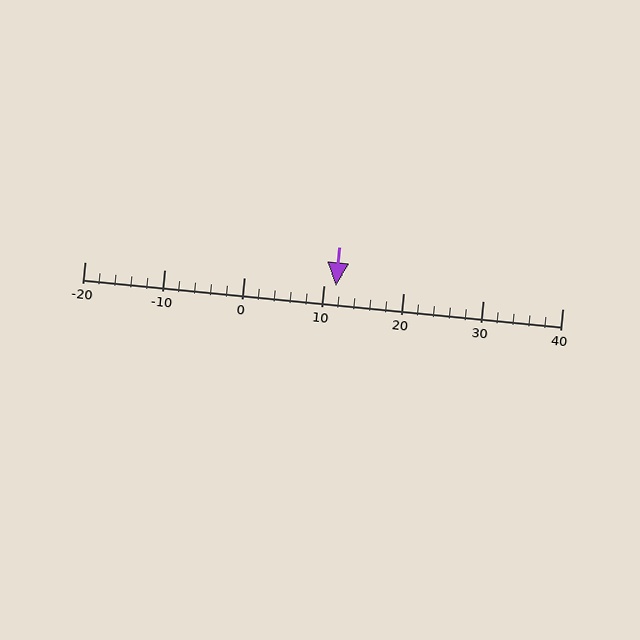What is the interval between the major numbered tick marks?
The major tick marks are spaced 10 units apart.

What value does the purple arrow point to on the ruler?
The purple arrow points to approximately 12.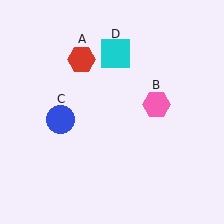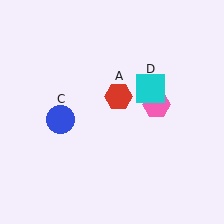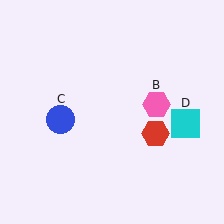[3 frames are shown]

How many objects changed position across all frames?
2 objects changed position: red hexagon (object A), cyan square (object D).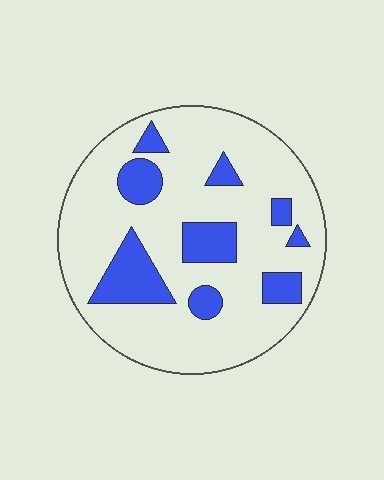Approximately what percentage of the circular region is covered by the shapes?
Approximately 20%.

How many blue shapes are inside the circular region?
9.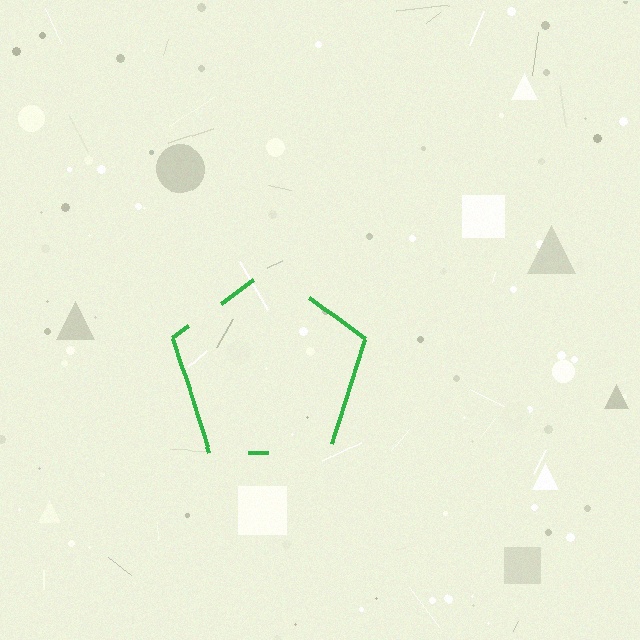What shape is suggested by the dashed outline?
The dashed outline suggests a pentagon.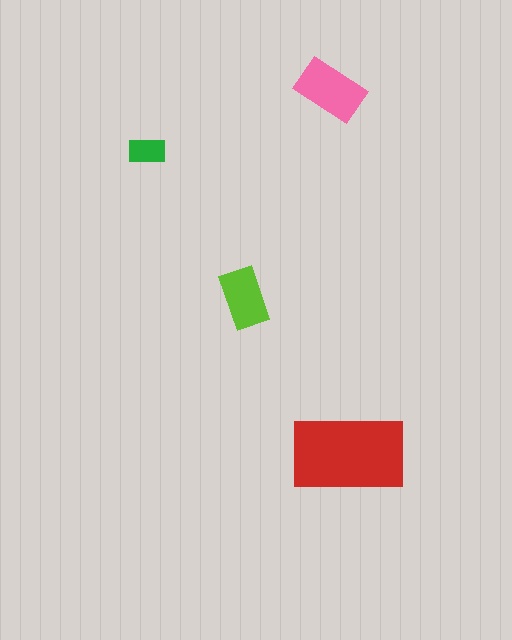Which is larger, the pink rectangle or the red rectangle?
The red one.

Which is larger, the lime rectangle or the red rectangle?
The red one.